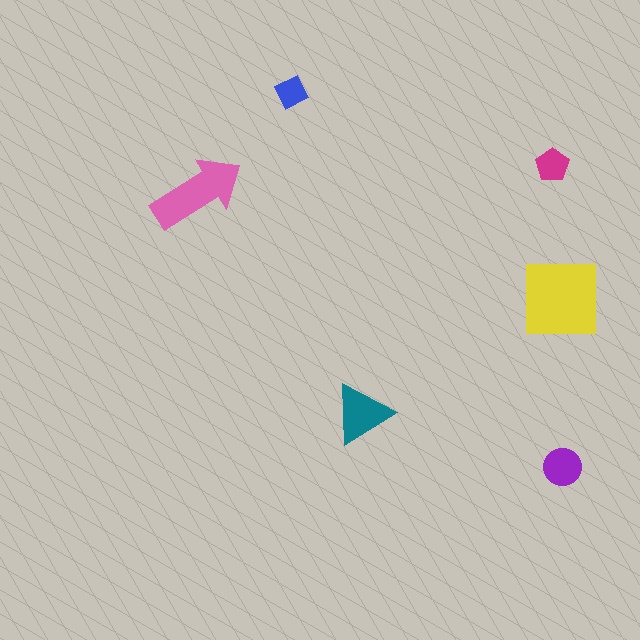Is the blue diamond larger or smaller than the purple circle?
Smaller.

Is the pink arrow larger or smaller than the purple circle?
Larger.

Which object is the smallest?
The blue diamond.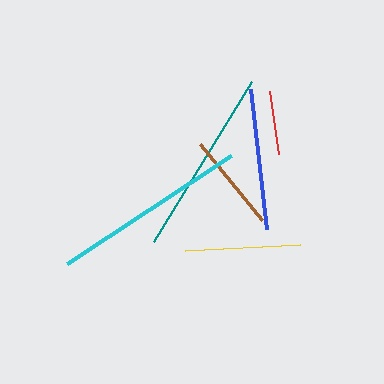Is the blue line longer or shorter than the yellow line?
The blue line is longer than the yellow line.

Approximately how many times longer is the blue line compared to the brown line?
The blue line is approximately 1.4 times the length of the brown line.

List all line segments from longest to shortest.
From longest to shortest: cyan, teal, blue, yellow, brown, red.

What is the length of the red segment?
The red segment is approximately 64 pixels long.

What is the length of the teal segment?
The teal segment is approximately 188 pixels long.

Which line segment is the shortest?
The red line is the shortest at approximately 64 pixels.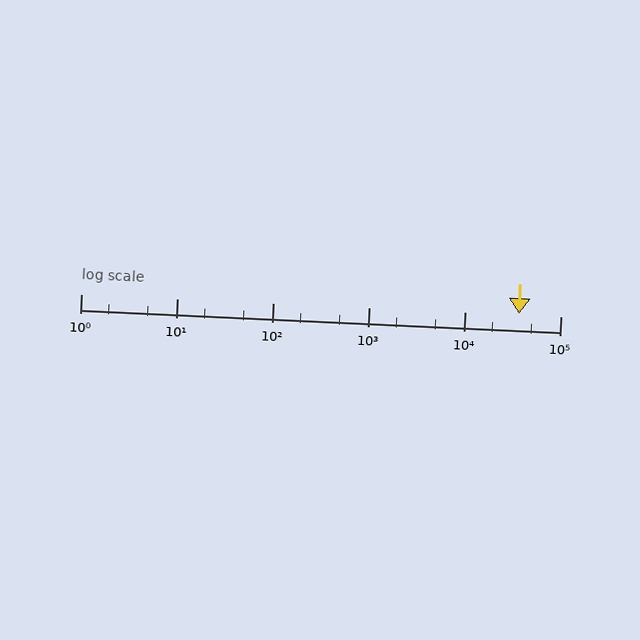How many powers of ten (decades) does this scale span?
The scale spans 5 decades, from 1 to 100000.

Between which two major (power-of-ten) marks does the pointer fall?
The pointer is between 10000 and 100000.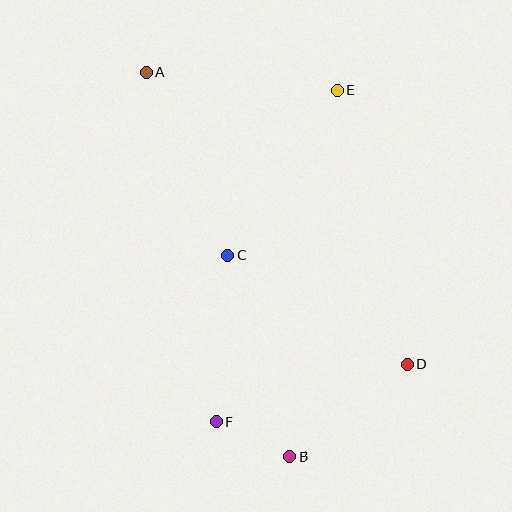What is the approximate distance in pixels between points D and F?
The distance between D and F is approximately 200 pixels.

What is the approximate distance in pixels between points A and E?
The distance between A and E is approximately 192 pixels.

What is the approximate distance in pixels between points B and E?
The distance between B and E is approximately 369 pixels.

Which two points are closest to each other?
Points B and F are closest to each other.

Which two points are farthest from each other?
Points A and B are farthest from each other.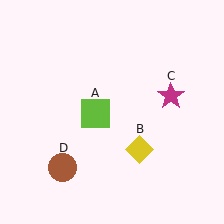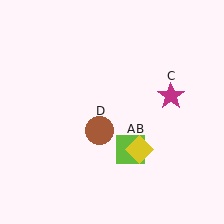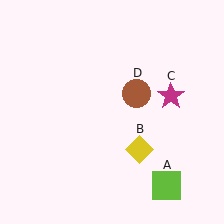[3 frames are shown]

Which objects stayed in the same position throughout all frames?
Yellow diamond (object B) and magenta star (object C) remained stationary.